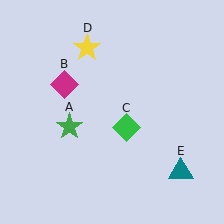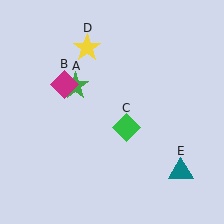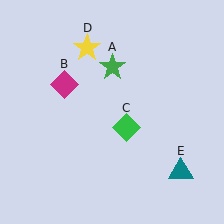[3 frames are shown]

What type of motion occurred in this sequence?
The green star (object A) rotated clockwise around the center of the scene.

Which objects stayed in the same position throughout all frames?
Magenta diamond (object B) and green diamond (object C) and yellow star (object D) and teal triangle (object E) remained stationary.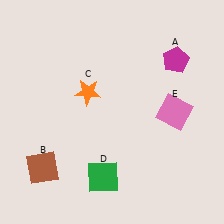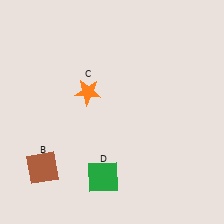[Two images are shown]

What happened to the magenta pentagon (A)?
The magenta pentagon (A) was removed in Image 2. It was in the top-right area of Image 1.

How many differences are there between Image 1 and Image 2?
There are 2 differences between the two images.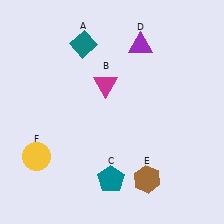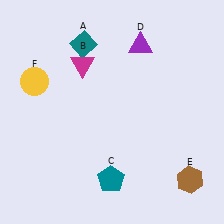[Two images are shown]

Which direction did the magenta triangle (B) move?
The magenta triangle (B) moved left.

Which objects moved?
The objects that moved are: the magenta triangle (B), the brown hexagon (E), the yellow circle (F).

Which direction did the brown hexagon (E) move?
The brown hexagon (E) moved right.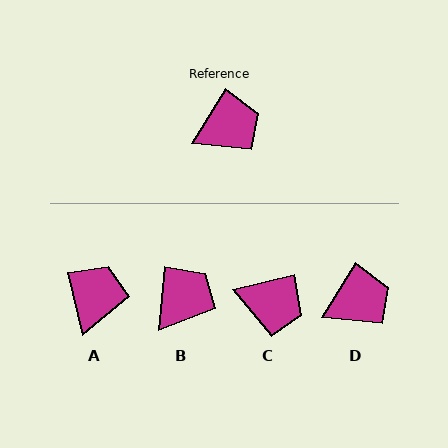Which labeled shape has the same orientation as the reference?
D.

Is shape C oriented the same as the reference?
No, it is off by about 45 degrees.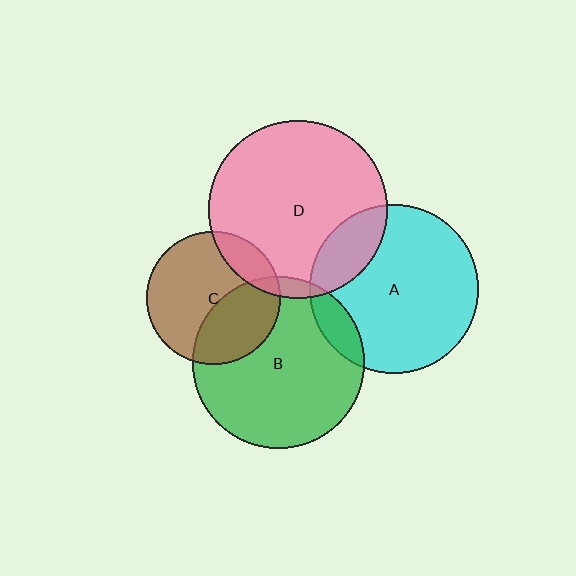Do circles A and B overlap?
Yes.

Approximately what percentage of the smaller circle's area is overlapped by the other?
Approximately 10%.